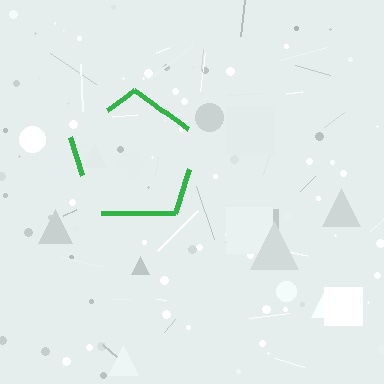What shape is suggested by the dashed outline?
The dashed outline suggests a pentagon.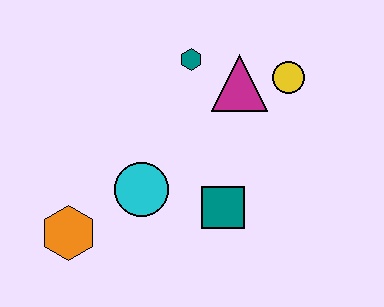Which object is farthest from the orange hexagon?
The yellow circle is farthest from the orange hexagon.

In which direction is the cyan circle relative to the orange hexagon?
The cyan circle is to the right of the orange hexagon.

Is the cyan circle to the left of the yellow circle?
Yes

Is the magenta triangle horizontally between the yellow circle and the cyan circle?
Yes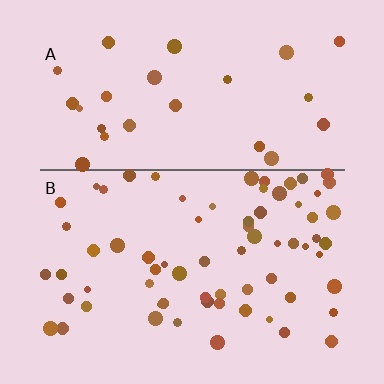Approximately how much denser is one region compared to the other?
Approximately 2.5× — region B over region A.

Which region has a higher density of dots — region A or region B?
B (the bottom).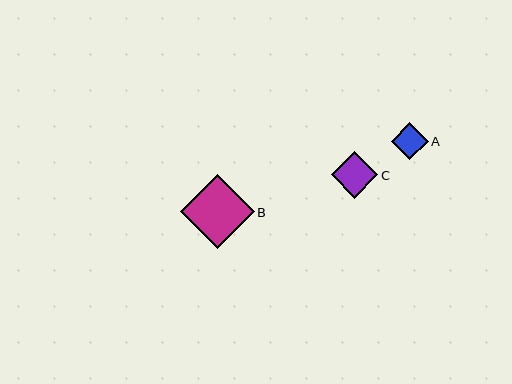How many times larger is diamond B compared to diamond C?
Diamond B is approximately 1.6 times the size of diamond C.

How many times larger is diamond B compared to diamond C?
Diamond B is approximately 1.6 times the size of diamond C.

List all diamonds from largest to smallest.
From largest to smallest: B, C, A.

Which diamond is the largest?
Diamond B is the largest with a size of approximately 74 pixels.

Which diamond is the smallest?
Diamond A is the smallest with a size of approximately 37 pixels.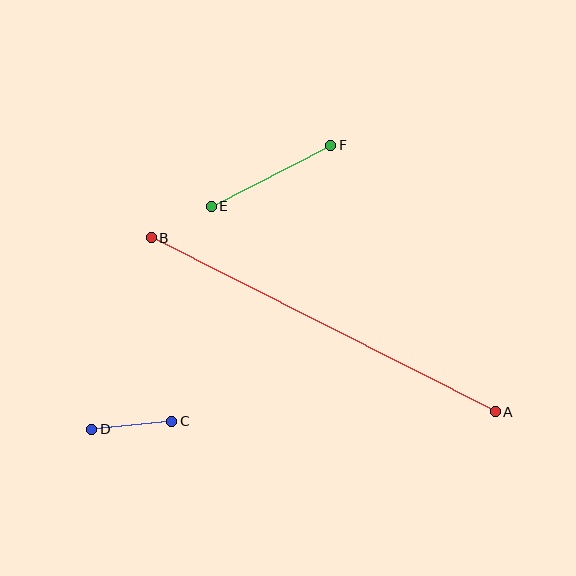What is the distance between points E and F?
The distance is approximately 134 pixels.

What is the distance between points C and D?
The distance is approximately 81 pixels.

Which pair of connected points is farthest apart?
Points A and B are farthest apart.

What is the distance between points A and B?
The distance is approximately 386 pixels.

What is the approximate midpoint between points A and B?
The midpoint is at approximately (323, 325) pixels.